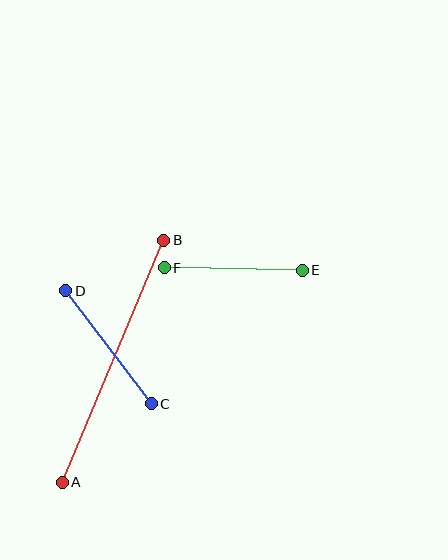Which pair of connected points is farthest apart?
Points A and B are farthest apart.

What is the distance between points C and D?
The distance is approximately 141 pixels.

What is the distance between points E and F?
The distance is approximately 138 pixels.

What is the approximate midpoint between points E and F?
The midpoint is at approximately (233, 269) pixels.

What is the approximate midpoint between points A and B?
The midpoint is at approximately (113, 361) pixels.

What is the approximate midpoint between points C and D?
The midpoint is at approximately (108, 347) pixels.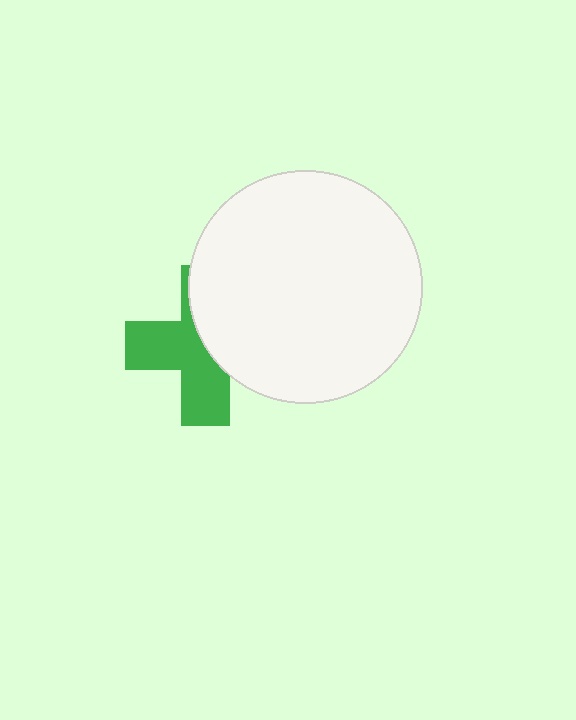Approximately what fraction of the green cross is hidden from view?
Roughly 47% of the green cross is hidden behind the white circle.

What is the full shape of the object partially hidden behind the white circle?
The partially hidden object is a green cross.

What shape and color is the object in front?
The object in front is a white circle.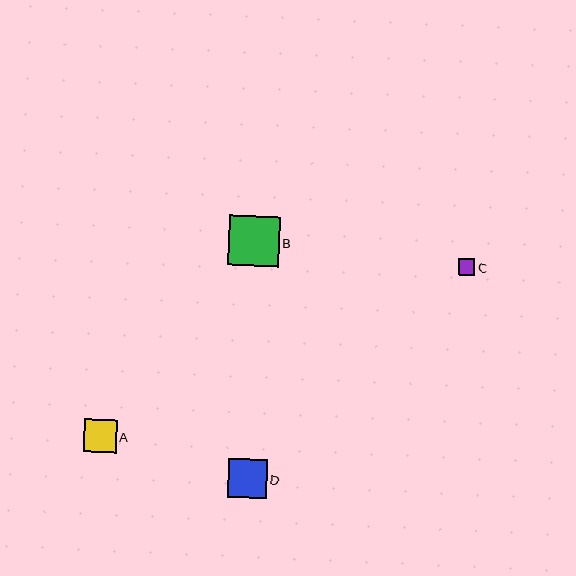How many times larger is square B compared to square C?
Square B is approximately 3.0 times the size of square C.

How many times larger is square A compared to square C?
Square A is approximately 1.9 times the size of square C.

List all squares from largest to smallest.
From largest to smallest: B, D, A, C.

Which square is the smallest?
Square C is the smallest with a size of approximately 17 pixels.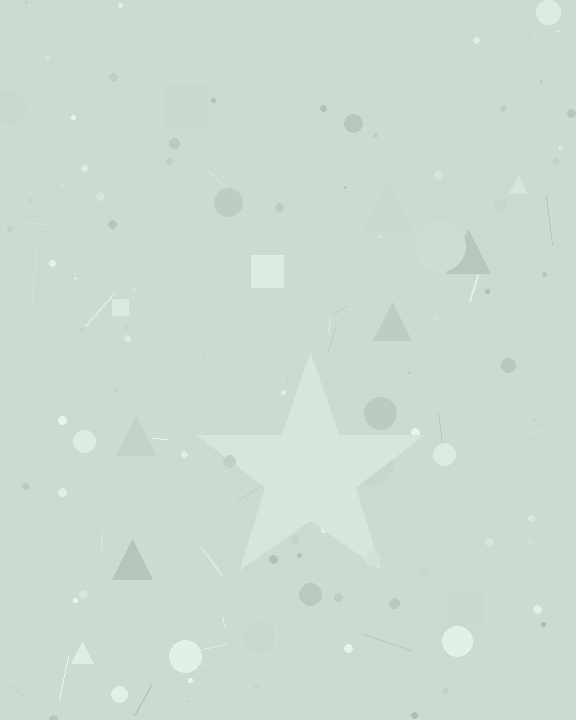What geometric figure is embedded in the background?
A star is embedded in the background.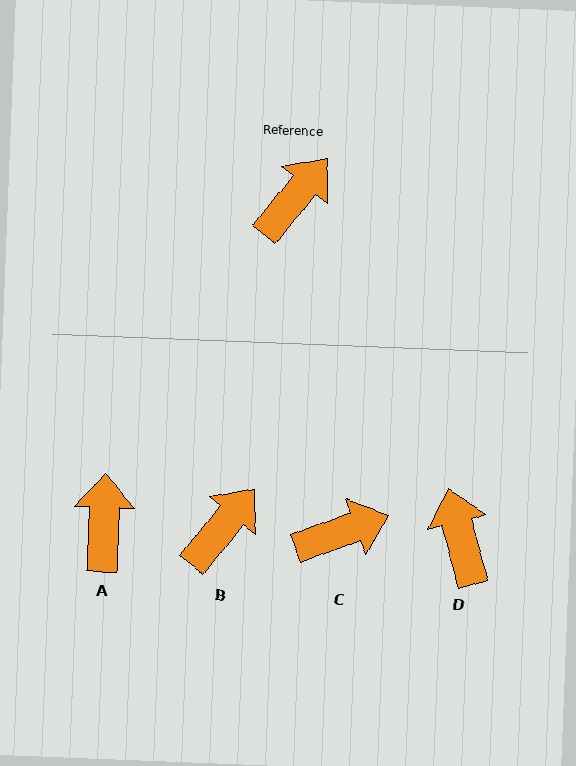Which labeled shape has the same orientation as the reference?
B.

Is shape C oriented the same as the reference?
No, it is off by about 30 degrees.